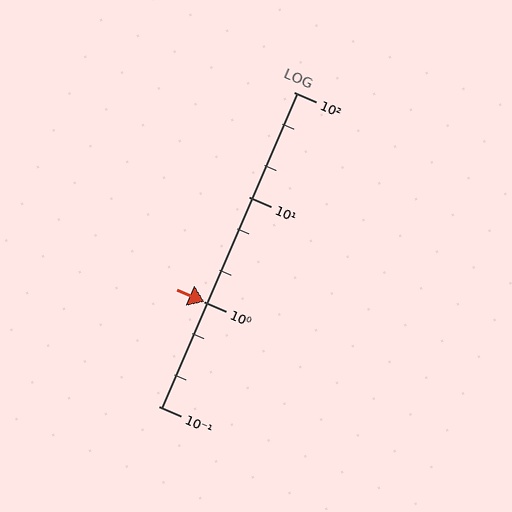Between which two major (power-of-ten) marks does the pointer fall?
The pointer is between 0.1 and 1.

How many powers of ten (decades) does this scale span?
The scale spans 3 decades, from 0.1 to 100.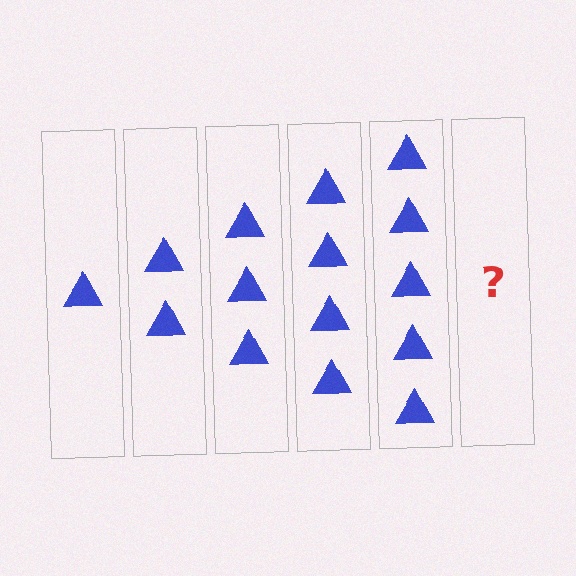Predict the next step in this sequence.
The next step is 6 triangles.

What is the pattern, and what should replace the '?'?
The pattern is that each step adds one more triangle. The '?' should be 6 triangles.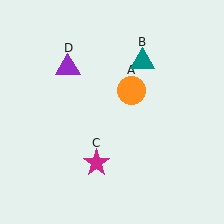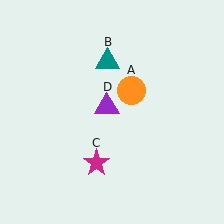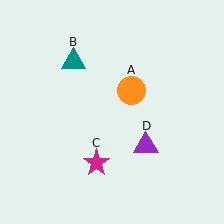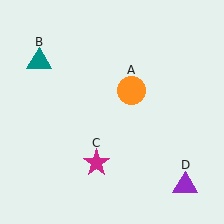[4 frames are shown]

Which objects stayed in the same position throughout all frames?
Orange circle (object A) and magenta star (object C) remained stationary.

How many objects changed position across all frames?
2 objects changed position: teal triangle (object B), purple triangle (object D).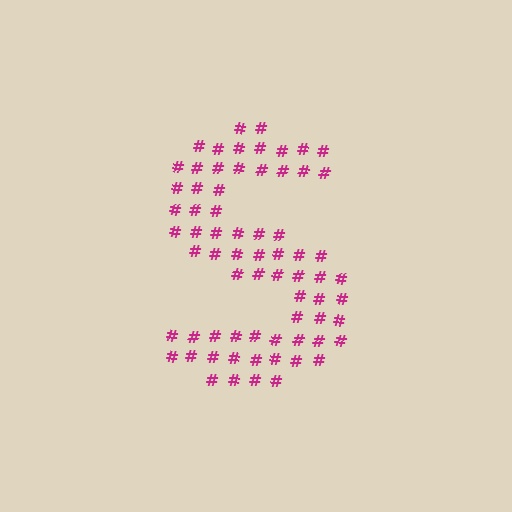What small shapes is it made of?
It is made of small hash symbols.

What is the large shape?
The large shape is the letter S.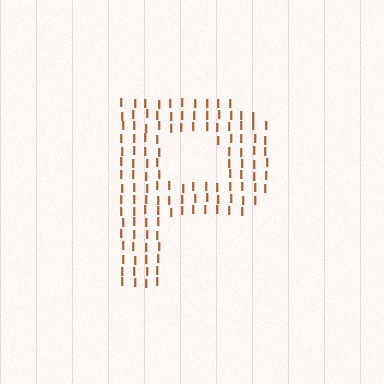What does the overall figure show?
The overall figure shows the letter P.